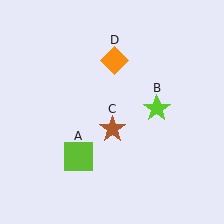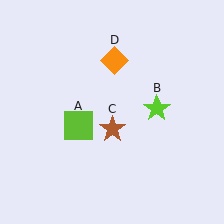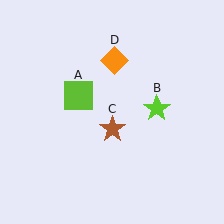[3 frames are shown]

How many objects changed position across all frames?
1 object changed position: lime square (object A).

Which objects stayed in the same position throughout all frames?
Lime star (object B) and brown star (object C) and orange diamond (object D) remained stationary.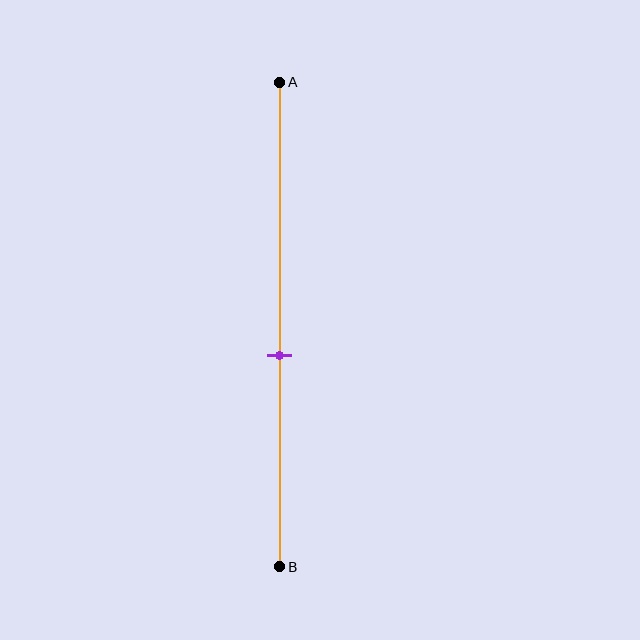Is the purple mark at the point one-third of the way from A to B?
No, the mark is at about 55% from A, not at the 33% one-third point.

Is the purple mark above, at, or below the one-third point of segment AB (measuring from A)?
The purple mark is below the one-third point of segment AB.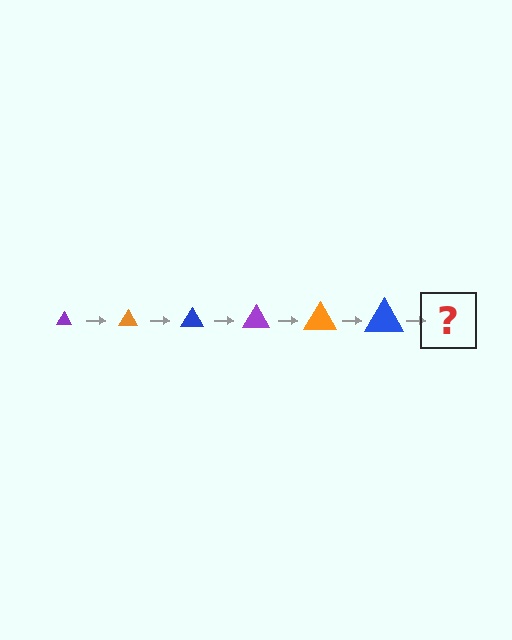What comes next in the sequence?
The next element should be a purple triangle, larger than the previous one.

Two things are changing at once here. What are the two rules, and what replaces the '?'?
The two rules are that the triangle grows larger each step and the color cycles through purple, orange, and blue. The '?' should be a purple triangle, larger than the previous one.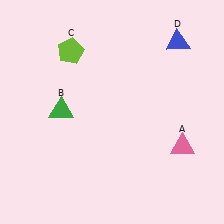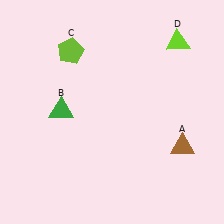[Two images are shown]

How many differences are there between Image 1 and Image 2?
There are 2 differences between the two images.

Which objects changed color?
A changed from pink to brown. D changed from blue to lime.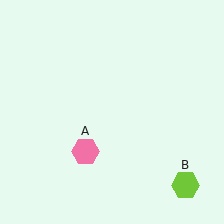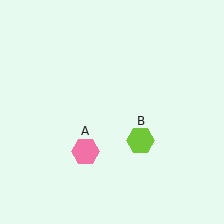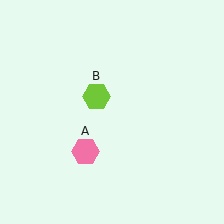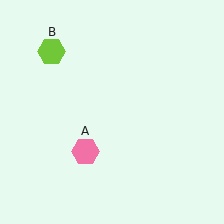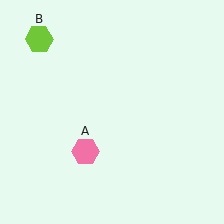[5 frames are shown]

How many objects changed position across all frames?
1 object changed position: lime hexagon (object B).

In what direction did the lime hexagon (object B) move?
The lime hexagon (object B) moved up and to the left.